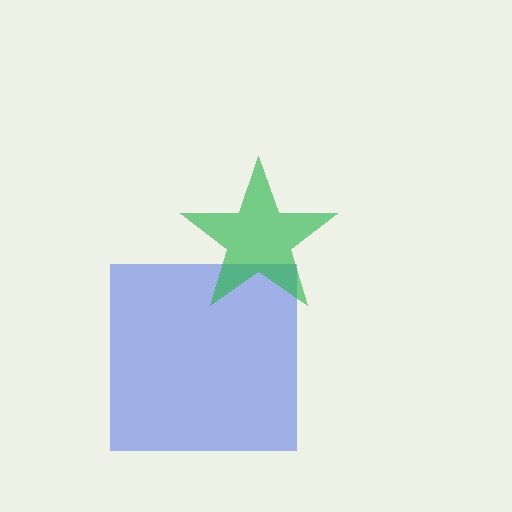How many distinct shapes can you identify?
There are 2 distinct shapes: a blue square, a green star.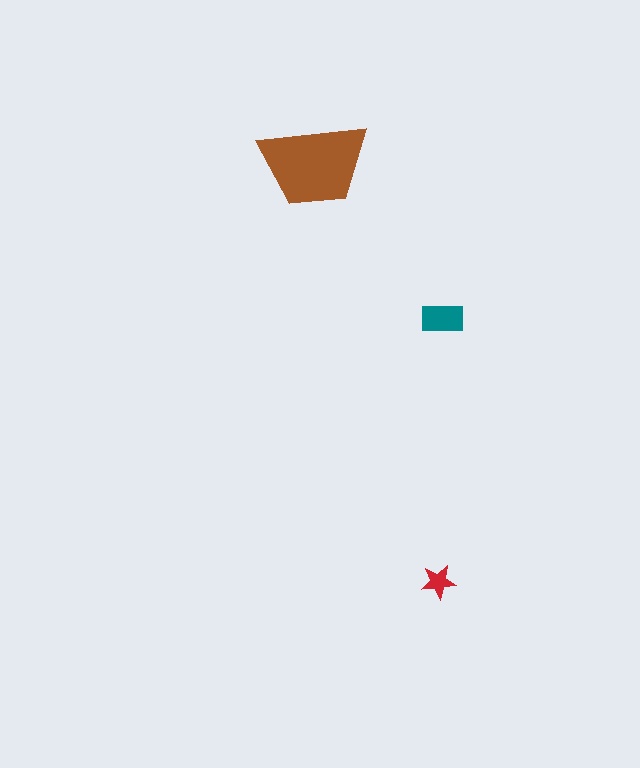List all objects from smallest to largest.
The red star, the teal rectangle, the brown trapezoid.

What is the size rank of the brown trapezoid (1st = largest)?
1st.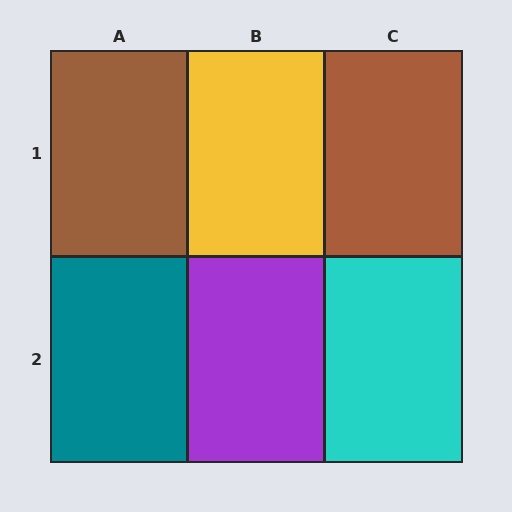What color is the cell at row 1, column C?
Brown.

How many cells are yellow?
1 cell is yellow.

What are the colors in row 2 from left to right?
Teal, purple, cyan.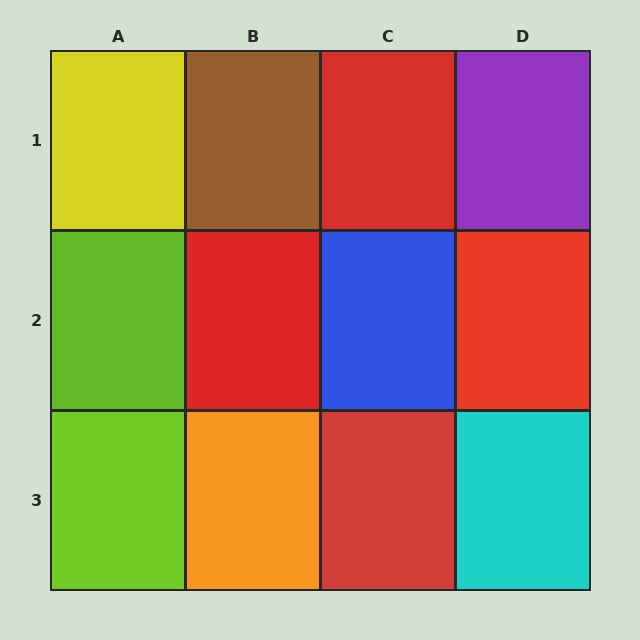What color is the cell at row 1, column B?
Brown.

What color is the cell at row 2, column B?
Red.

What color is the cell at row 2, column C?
Blue.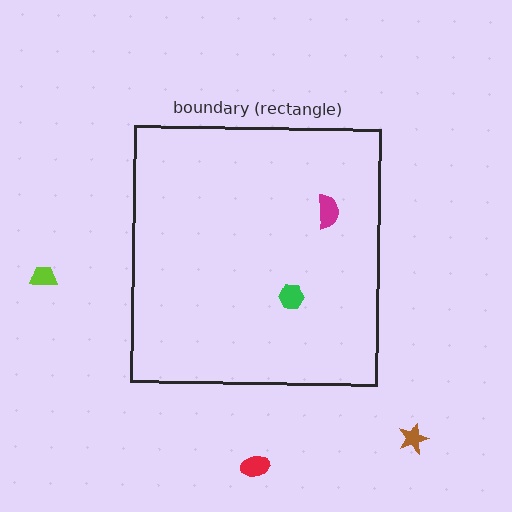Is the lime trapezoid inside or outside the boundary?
Outside.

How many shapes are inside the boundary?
2 inside, 3 outside.